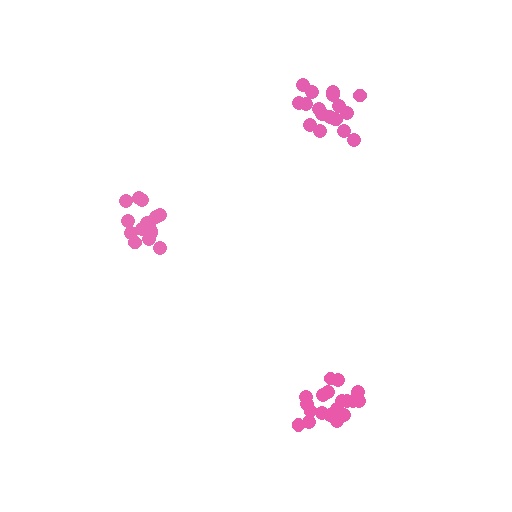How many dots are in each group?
Group 1: 18 dots, Group 2: 16 dots, Group 3: 21 dots (55 total).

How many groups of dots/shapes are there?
There are 3 groups.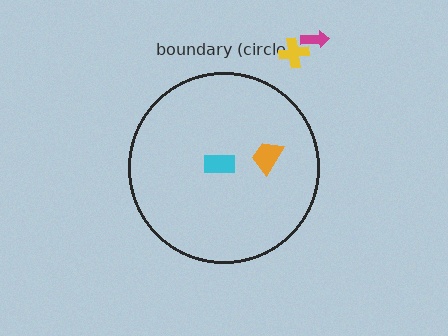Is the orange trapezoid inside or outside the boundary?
Inside.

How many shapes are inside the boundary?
2 inside, 2 outside.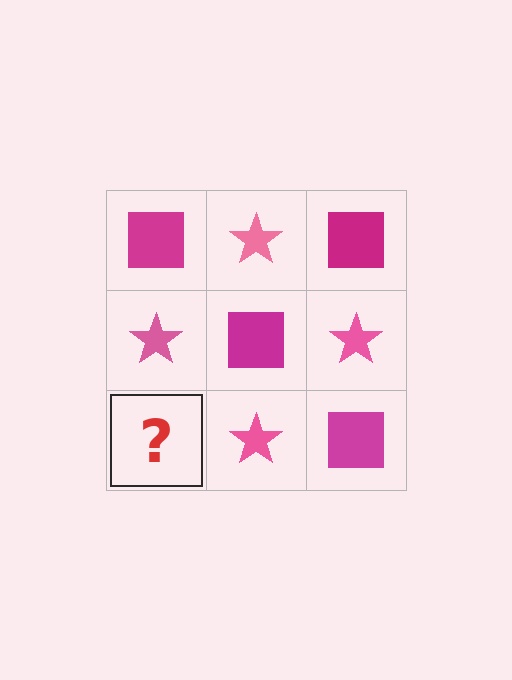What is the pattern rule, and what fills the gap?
The rule is that it alternates magenta square and pink star in a checkerboard pattern. The gap should be filled with a magenta square.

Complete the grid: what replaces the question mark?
The question mark should be replaced with a magenta square.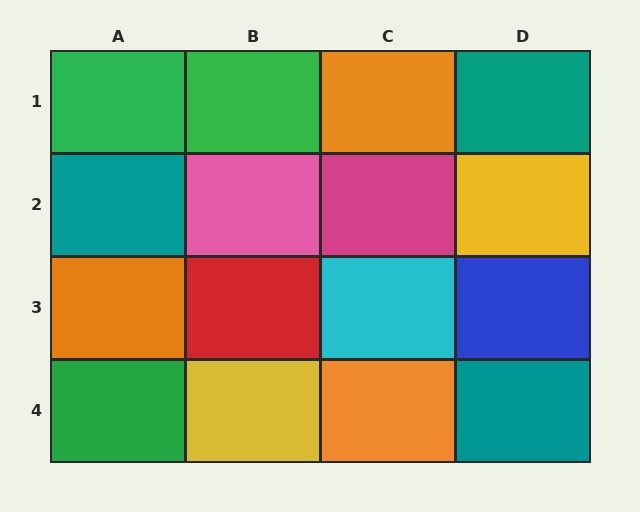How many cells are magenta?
1 cell is magenta.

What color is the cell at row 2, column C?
Magenta.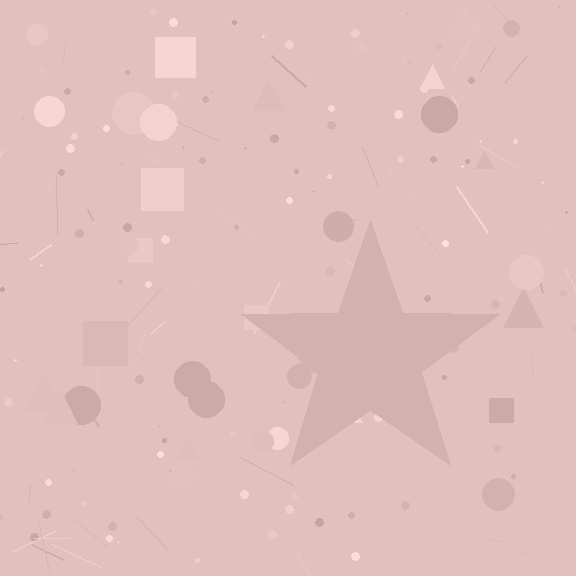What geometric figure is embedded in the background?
A star is embedded in the background.